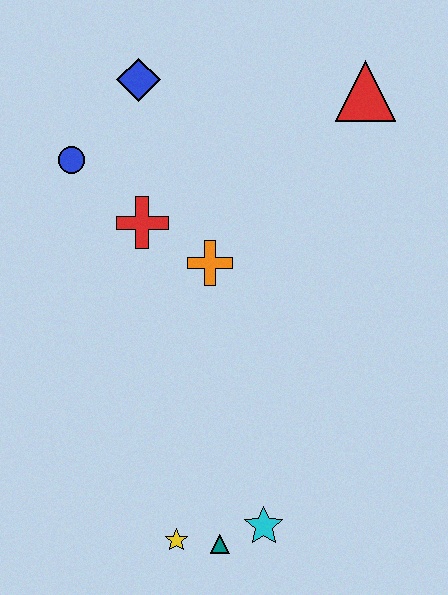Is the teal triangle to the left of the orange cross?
No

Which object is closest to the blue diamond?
The blue circle is closest to the blue diamond.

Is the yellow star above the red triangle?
No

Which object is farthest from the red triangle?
The yellow star is farthest from the red triangle.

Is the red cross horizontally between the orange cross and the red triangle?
No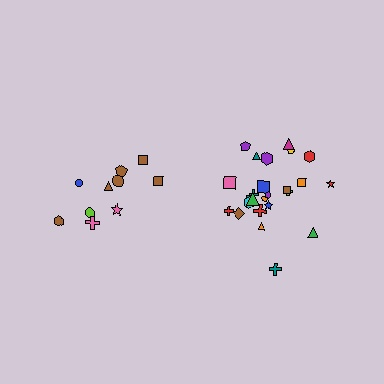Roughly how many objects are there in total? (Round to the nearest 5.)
Roughly 35 objects in total.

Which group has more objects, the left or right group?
The right group.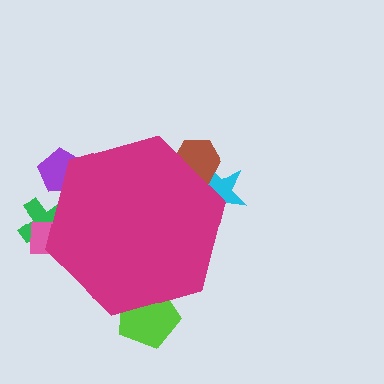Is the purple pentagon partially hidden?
Yes, the purple pentagon is partially hidden behind the magenta hexagon.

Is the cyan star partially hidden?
Yes, the cyan star is partially hidden behind the magenta hexagon.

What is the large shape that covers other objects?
A magenta hexagon.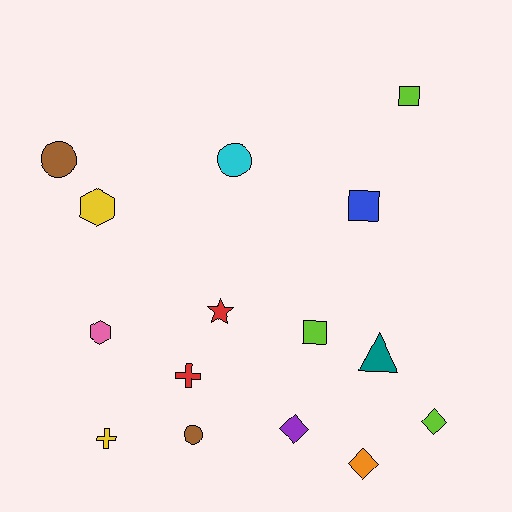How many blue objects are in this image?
There is 1 blue object.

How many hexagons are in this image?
There are 2 hexagons.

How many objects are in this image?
There are 15 objects.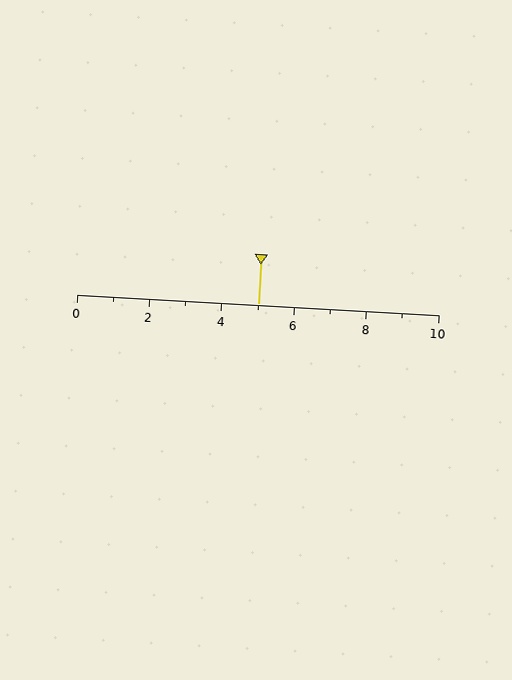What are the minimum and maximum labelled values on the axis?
The axis runs from 0 to 10.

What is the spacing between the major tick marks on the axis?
The major ticks are spaced 2 apart.